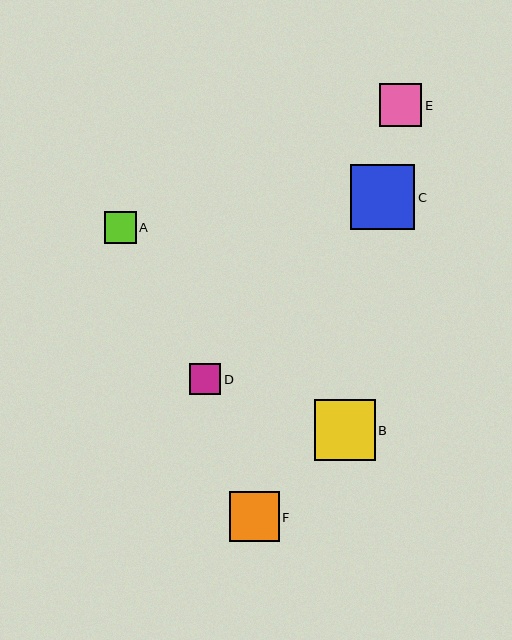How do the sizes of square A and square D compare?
Square A and square D are approximately the same size.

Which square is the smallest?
Square D is the smallest with a size of approximately 31 pixels.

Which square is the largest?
Square C is the largest with a size of approximately 65 pixels.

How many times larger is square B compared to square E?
Square B is approximately 1.4 times the size of square E.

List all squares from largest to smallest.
From largest to smallest: C, B, F, E, A, D.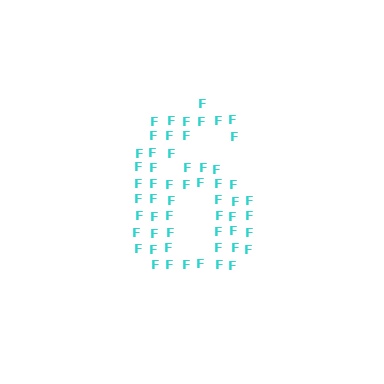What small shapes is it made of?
It is made of small letter F's.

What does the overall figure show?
The overall figure shows the digit 6.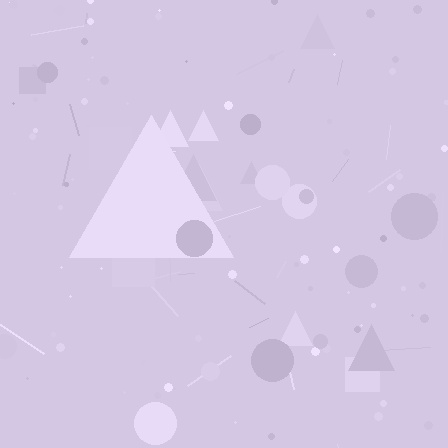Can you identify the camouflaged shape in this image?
The camouflaged shape is a triangle.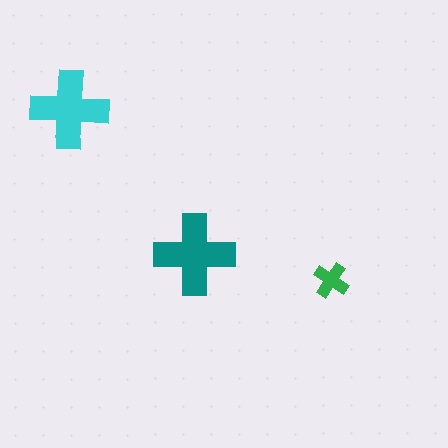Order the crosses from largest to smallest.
the teal one, the cyan one, the green one.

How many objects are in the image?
There are 3 objects in the image.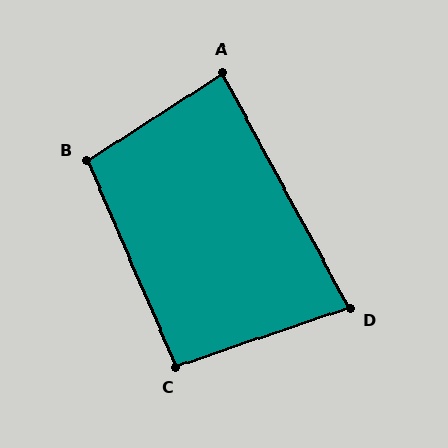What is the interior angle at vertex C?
Approximately 95 degrees (approximately right).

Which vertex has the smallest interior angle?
D, at approximately 80 degrees.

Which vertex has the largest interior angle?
B, at approximately 100 degrees.